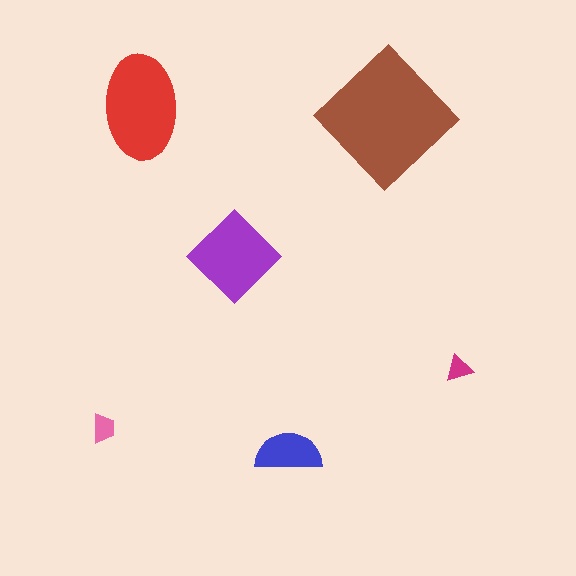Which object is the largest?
The brown diamond.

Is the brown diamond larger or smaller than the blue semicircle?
Larger.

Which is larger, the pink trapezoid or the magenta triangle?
The pink trapezoid.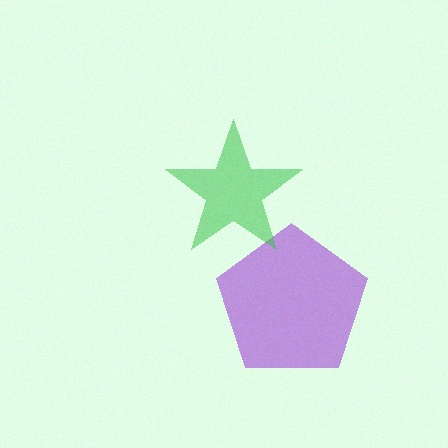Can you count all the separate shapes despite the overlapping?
Yes, there are 2 separate shapes.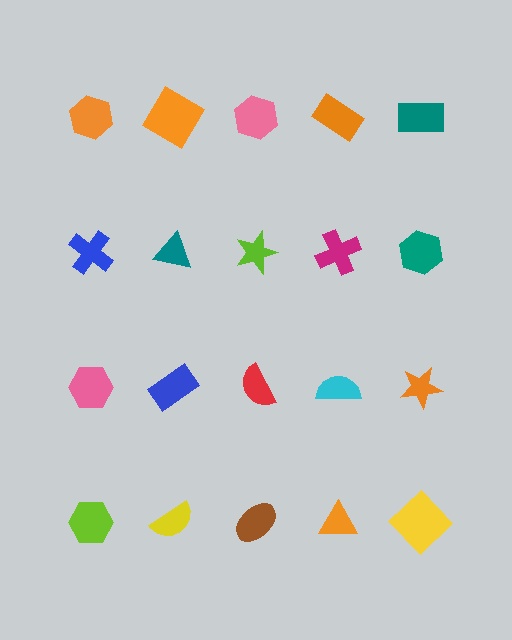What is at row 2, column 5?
A teal hexagon.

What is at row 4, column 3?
A brown ellipse.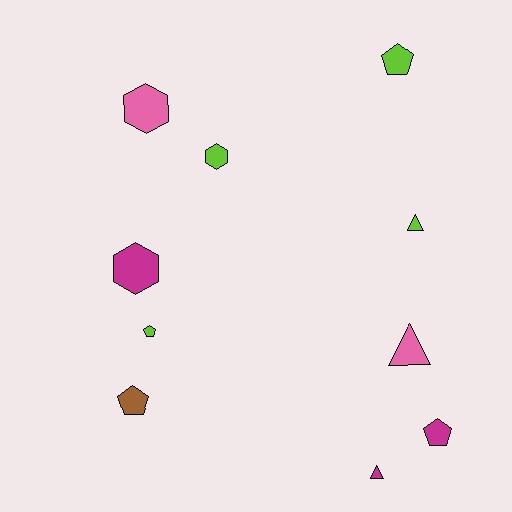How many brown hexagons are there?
There are no brown hexagons.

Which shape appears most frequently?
Pentagon, with 4 objects.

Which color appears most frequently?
Lime, with 4 objects.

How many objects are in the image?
There are 10 objects.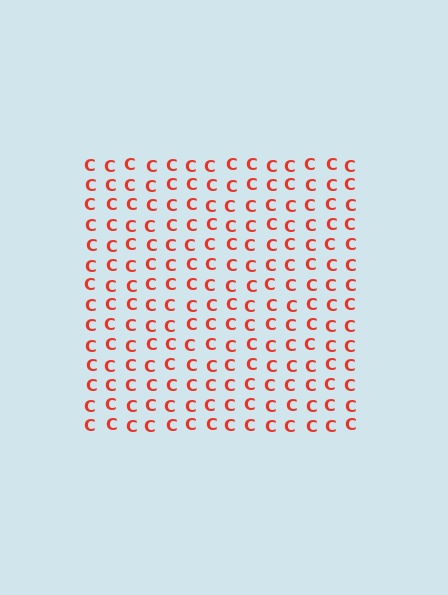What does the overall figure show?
The overall figure shows a square.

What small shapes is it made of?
It is made of small letter C's.